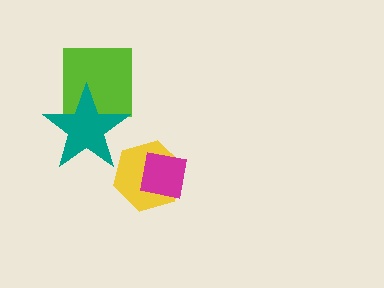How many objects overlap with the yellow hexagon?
1 object overlaps with the yellow hexagon.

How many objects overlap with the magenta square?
1 object overlaps with the magenta square.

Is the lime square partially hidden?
Yes, it is partially covered by another shape.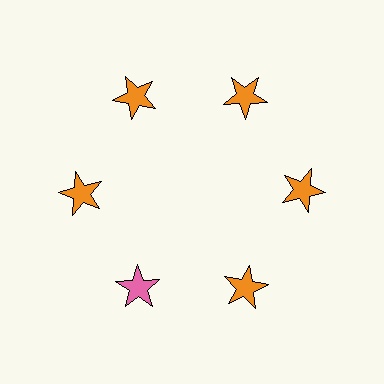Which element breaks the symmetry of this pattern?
The pink star at roughly the 7 o'clock position breaks the symmetry. All other shapes are orange stars.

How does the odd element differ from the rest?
It has a different color: pink instead of orange.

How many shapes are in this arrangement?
There are 6 shapes arranged in a ring pattern.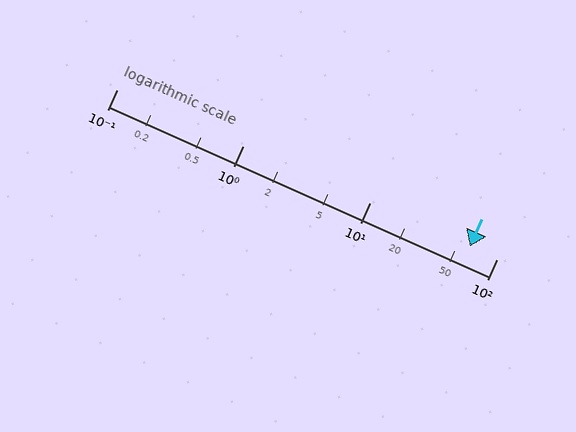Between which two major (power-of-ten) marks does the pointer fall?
The pointer is between 10 and 100.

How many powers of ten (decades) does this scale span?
The scale spans 3 decades, from 0.1 to 100.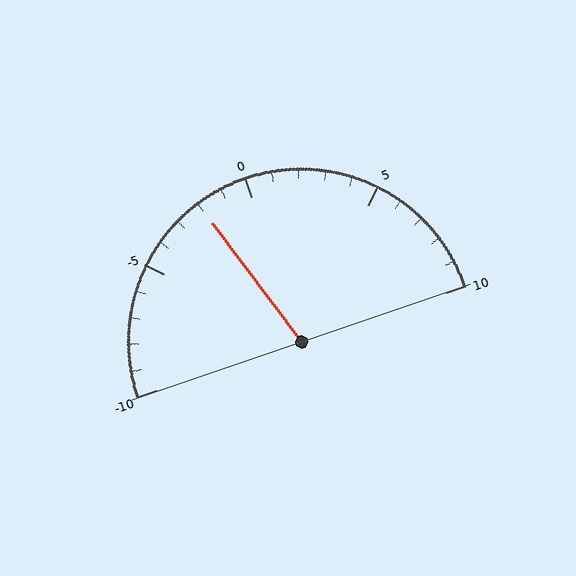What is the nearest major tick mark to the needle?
The nearest major tick mark is 0.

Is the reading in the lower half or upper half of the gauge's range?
The reading is in the lower half of the range (-10 to 10).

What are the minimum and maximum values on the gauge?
The gauge ranges from -10 to 10.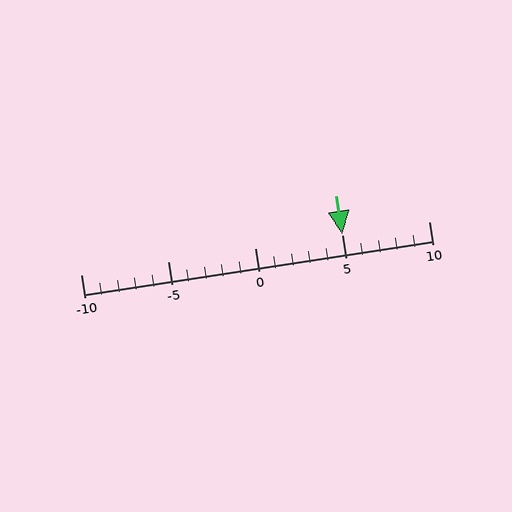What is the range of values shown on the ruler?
The ruler shows values from -10 to 10.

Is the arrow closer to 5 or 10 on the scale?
The arrow is closer to 5.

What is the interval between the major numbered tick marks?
The major tick marks are spaced 5 units apart.